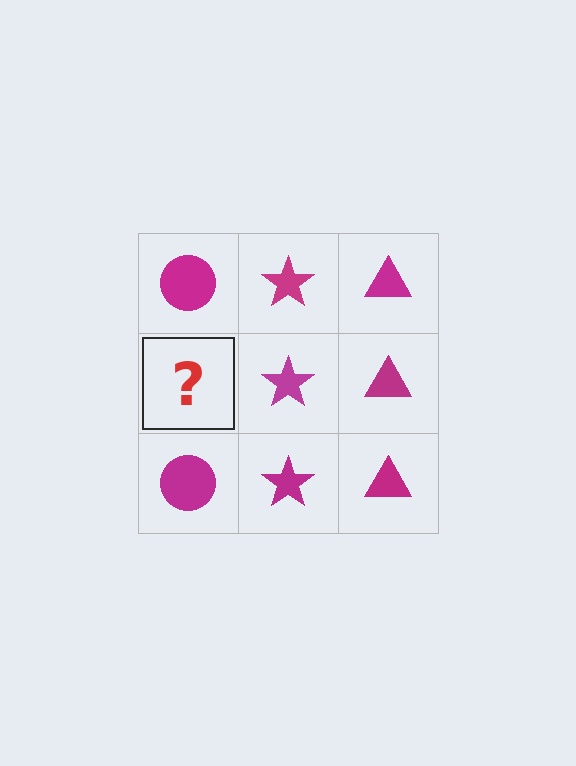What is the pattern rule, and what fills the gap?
The rule is that each column has a consistent shape. The gap should be filled with a magenta circle.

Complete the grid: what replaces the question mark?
The question mark should be replaced with a magenta circle.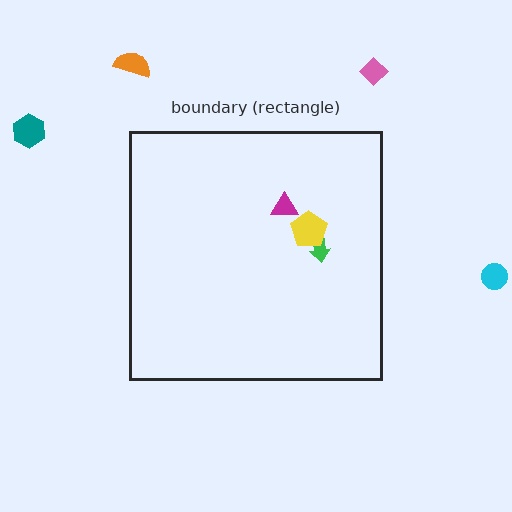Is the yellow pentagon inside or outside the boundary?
Inside.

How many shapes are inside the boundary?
3 inside, 4 outside.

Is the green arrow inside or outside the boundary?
Inside.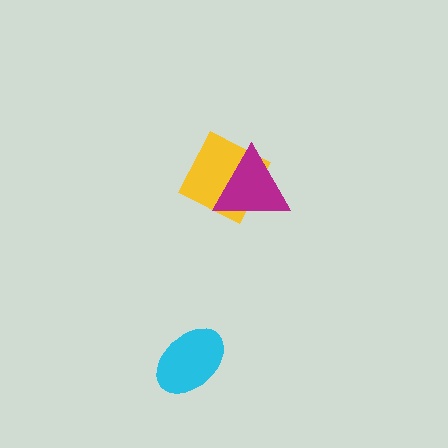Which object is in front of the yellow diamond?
The magenta triangle is in front of the yellow diamond.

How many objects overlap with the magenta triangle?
1 object overlaps with the magenta triangle.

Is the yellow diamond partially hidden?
Yes, it is partially covered by another shape.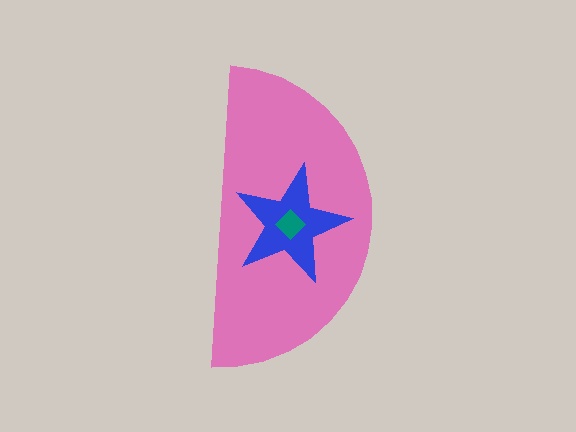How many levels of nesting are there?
3.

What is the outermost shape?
The pink semicircle.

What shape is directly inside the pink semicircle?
The blue star.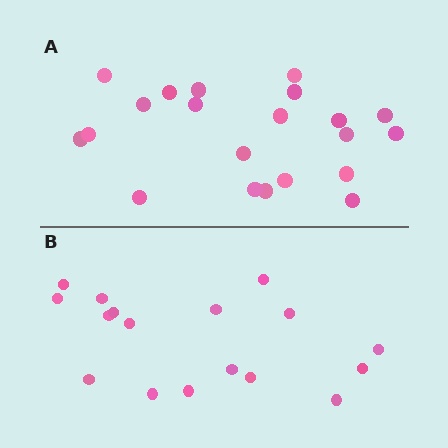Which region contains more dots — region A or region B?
Region A (the top region) has more dots.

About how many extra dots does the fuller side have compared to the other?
Region A has about 4 more dots than region B.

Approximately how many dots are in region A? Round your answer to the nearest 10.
About 20 dots. (The exact count is 21, which rounds to 20.)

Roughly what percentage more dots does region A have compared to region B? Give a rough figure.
About 25% more.